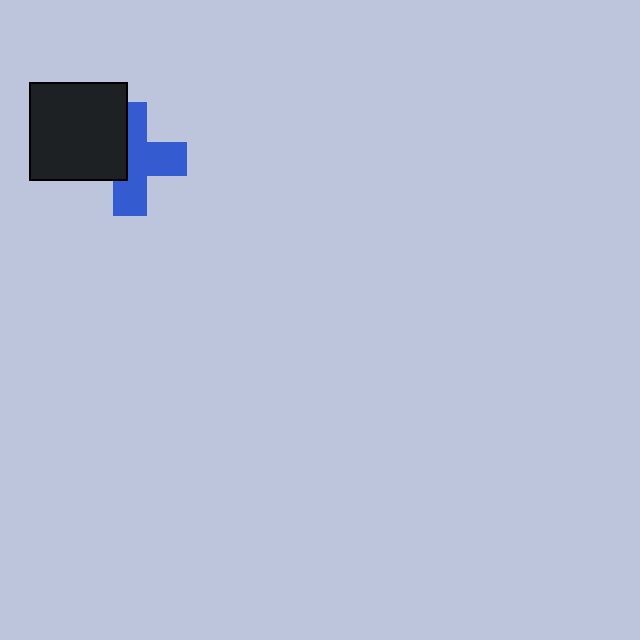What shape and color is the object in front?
The object in front is a black square.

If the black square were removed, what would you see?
You would see the complete blue cross.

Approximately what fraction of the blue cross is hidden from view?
Roughly 38% of the blue cross is hidden behind the black square.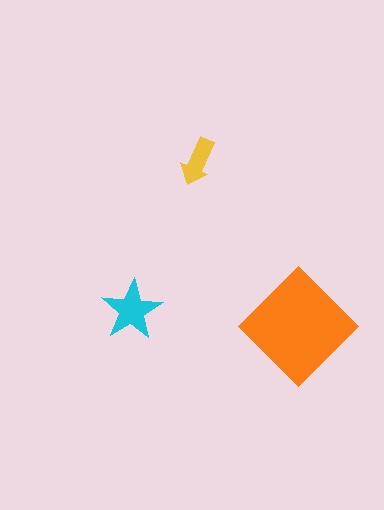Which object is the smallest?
The yellow arrow.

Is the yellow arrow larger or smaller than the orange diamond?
Smaller.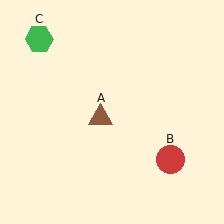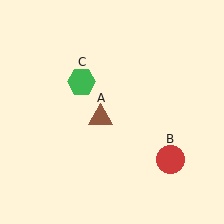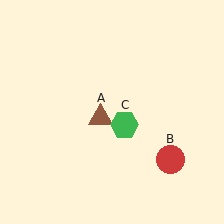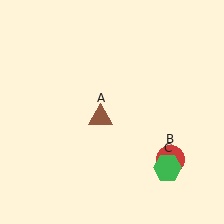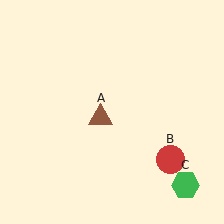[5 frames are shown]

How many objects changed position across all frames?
1 object changed position: green hexagon (object C).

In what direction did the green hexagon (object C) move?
The green hexagon (object C) moved down and to the right.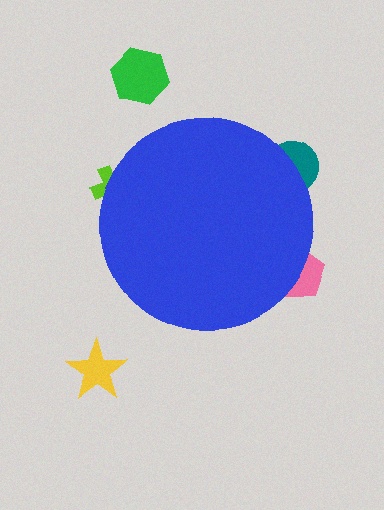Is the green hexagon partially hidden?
No, the green hexagon is fully visible.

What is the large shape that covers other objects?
A blue circle.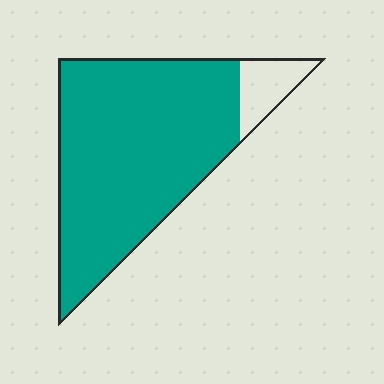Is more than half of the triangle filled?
Yes.